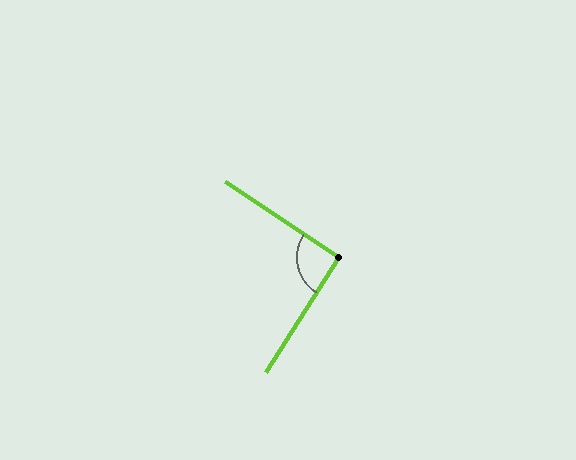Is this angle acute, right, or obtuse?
It is approximately a right angle.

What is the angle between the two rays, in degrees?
Approximately 91 degrees.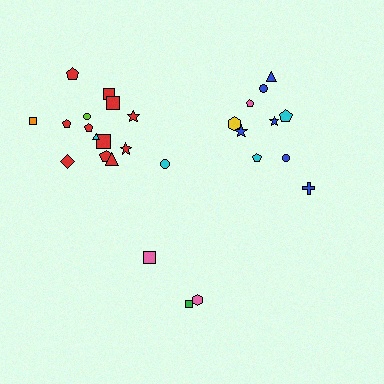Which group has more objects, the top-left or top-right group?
The top-left group.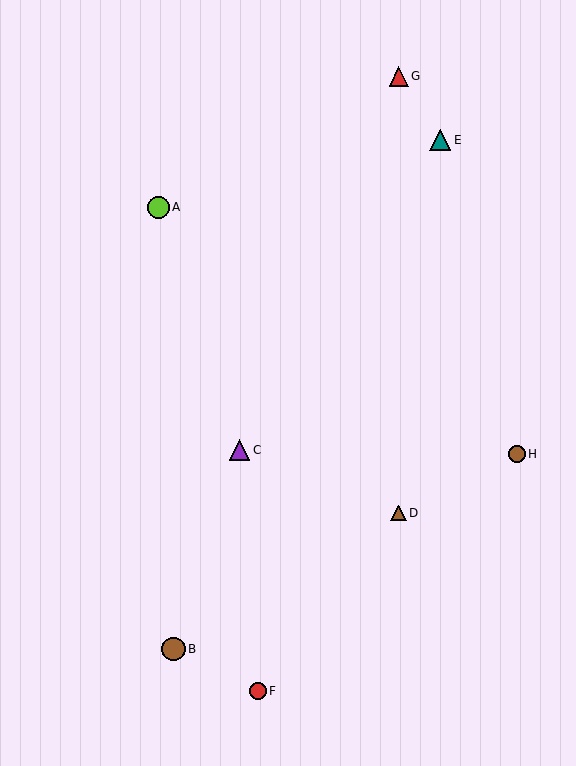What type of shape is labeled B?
Shape B is a brown circle.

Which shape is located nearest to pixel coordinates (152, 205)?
The lime circle (labeled A) at (158, 207) is nearest to that location.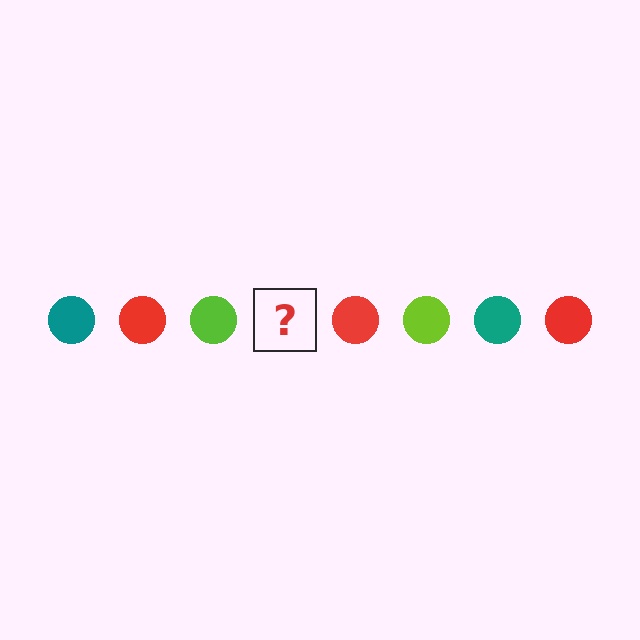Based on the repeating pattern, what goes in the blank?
The blank should be a teal circle.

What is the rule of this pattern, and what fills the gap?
The rule is that the pattern cycles through teal, red, lime circles. The gap should be filled with a teal circle.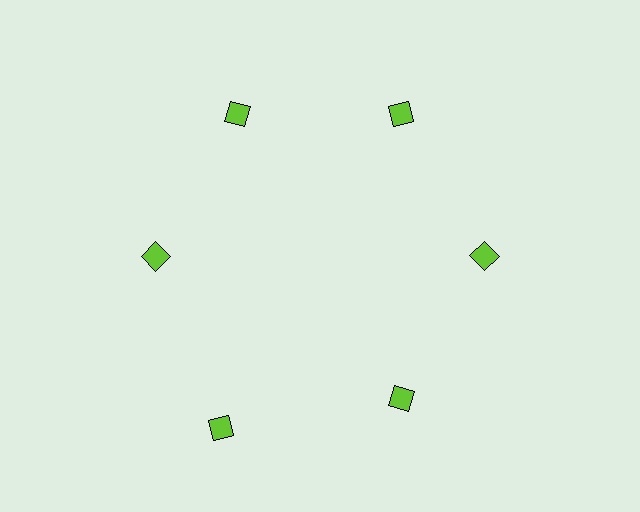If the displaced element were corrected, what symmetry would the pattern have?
It would have 6-fold rotational symmetry — the pattern would map onto itself every 60 degrees.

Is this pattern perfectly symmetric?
No. The 6 lime diamonds are arranged in a ring, but one element near the 7 o'clock position is pushed outward from the center, breaking the 6-fold rotational symmetry.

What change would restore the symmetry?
The symmetry would be restored by moving it inward, back onto the ring so that all 6 diamonds sit at equal angles and equal distance from the center.